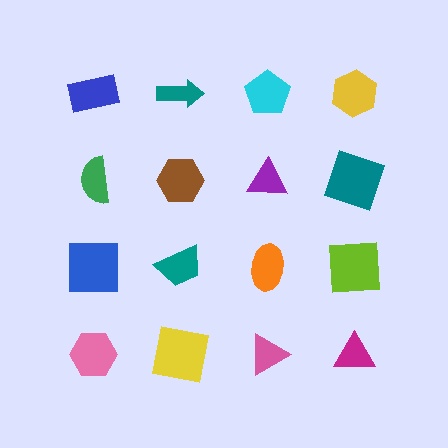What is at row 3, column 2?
A teal trapezoid.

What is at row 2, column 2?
A brown hexagon.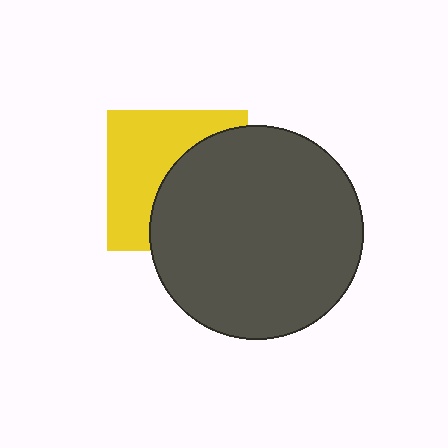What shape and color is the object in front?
The object in front is a dark gray circle.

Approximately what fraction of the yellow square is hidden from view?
Roughly 50% of the yellow square is hidden behind the dark gray circle.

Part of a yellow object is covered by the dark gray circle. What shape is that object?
It is a square.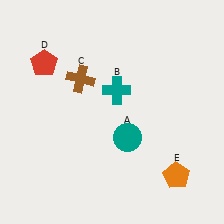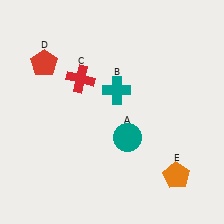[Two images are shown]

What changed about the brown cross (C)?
In Image 1, C is brown. In Image 2, it changed to red.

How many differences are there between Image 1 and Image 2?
There is 1 difference between the two images.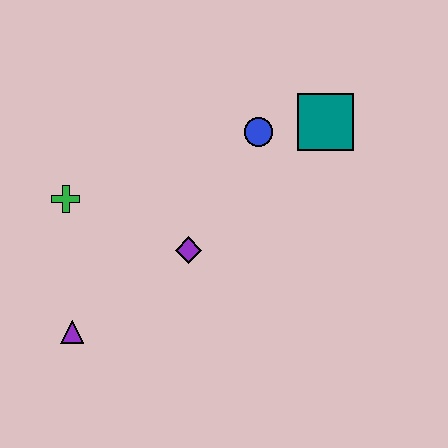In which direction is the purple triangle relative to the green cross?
The purple triangle is below the green cross.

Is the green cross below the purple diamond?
No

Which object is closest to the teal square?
The blue circle is closest to the teal square.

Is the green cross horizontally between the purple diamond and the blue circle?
No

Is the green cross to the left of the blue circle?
Yes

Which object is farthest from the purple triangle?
The teal square is farthest from the purple triangle.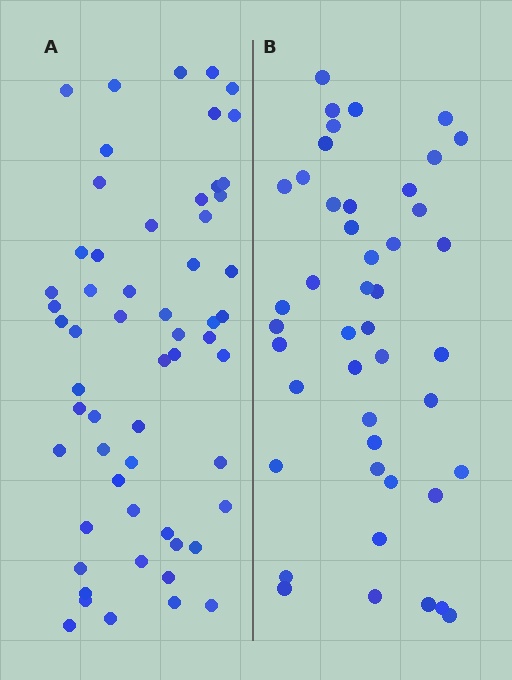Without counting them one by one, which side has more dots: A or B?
Region A (the left region) has more dots.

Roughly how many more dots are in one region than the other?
Region A has approximately 15 more dots than region B.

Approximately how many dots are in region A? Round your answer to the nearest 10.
About 60 dots. (The exact count is 58, which rounds to 60.)